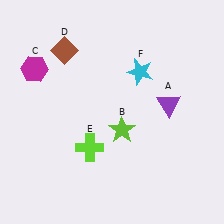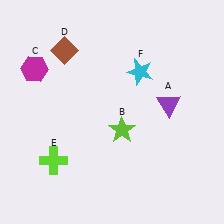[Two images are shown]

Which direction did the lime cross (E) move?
The lime cross (E) moved left.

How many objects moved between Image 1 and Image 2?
1 object moved between the two images.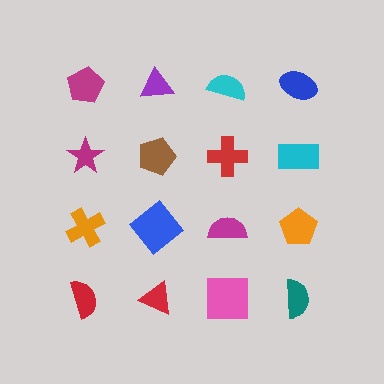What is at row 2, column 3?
A red cross.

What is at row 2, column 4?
A cyan rectangle.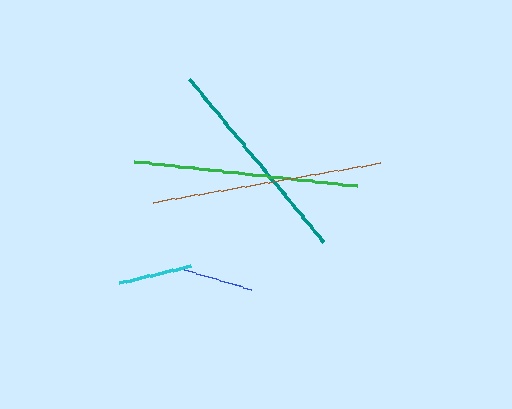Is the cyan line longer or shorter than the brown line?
The brown line is longer than the cyan line.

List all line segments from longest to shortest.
From longest to shortest: brown, green, teal, cyan, blue.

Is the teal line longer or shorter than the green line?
The green line is longer than the teal line.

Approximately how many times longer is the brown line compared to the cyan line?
The brown line is approximately 3.1 times the length of the cyan line.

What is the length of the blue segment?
The blue segment is approximately 70 pixels long.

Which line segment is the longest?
The brown line is the longest at approximately 230 pixels.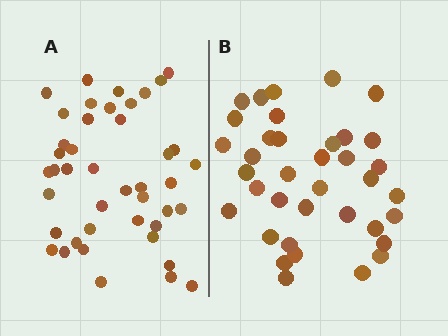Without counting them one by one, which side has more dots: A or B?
Region A (the left region) has more dots.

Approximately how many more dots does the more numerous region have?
Region A has about 6 more dots than region B.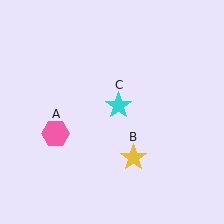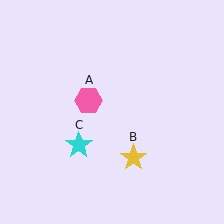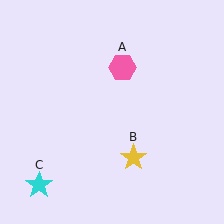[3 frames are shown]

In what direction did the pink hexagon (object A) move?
The pink hexagon (object A) moved up and to the right.